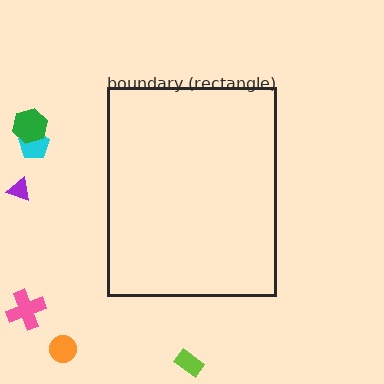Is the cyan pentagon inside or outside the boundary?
Outside.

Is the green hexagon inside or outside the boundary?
Outside.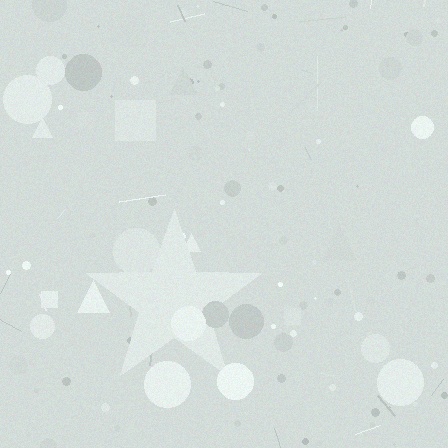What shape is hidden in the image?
A star is hidden in the image.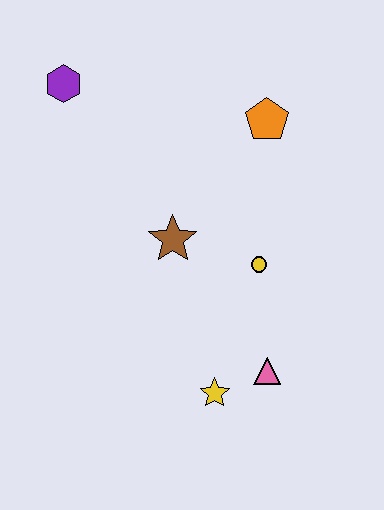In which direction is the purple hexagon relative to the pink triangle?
The purple hexagon is above the pink triangle.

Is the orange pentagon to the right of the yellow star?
Yes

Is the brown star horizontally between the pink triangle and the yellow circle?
No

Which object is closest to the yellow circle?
The brown star is closest to the yellow circle.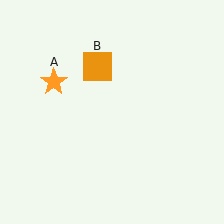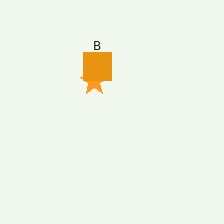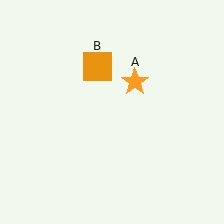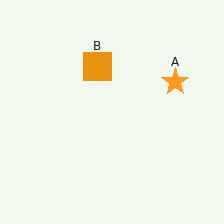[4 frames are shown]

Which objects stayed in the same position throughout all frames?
Orange square (object B) remained stationary.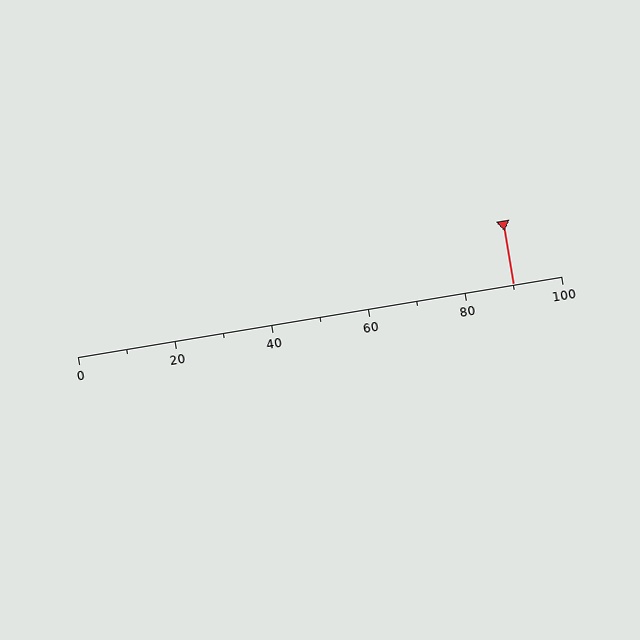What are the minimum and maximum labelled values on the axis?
The axis runs from 0 to 100.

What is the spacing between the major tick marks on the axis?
The major ticks are spaced 20 apart.